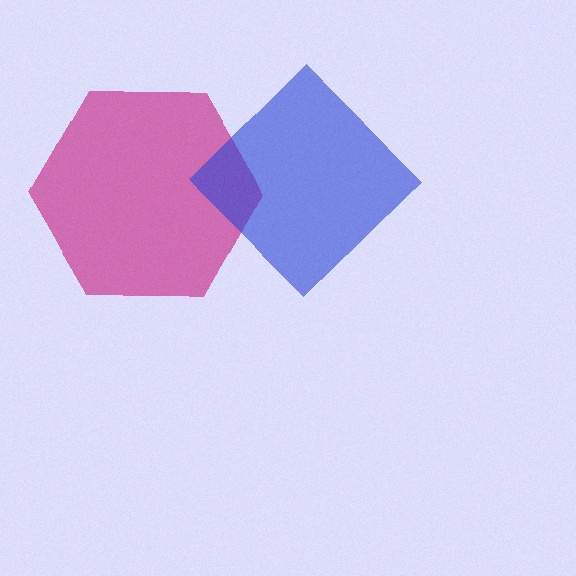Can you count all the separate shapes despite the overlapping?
Yes, there are 2 separate shapes.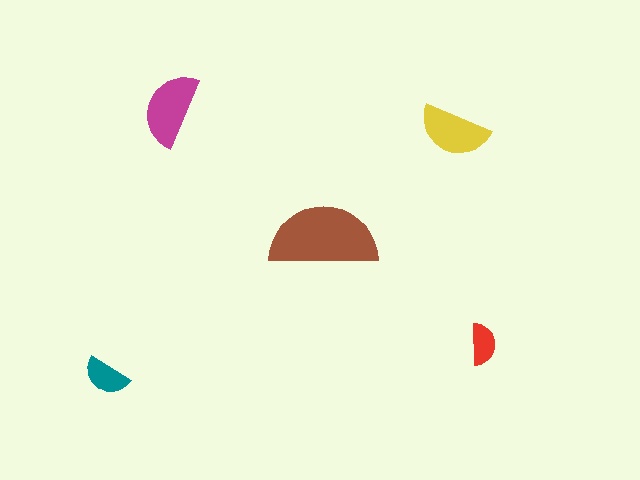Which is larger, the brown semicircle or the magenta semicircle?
The brown one.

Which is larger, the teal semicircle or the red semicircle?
The teal one.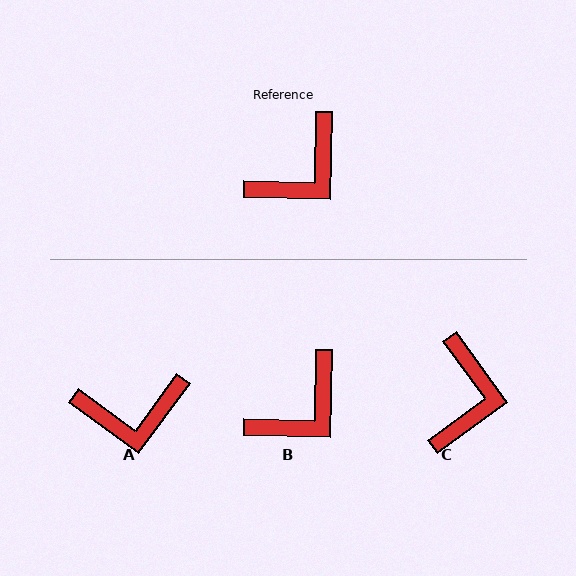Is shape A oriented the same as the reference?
No, it is off by about 35 degrees.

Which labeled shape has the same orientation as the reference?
B.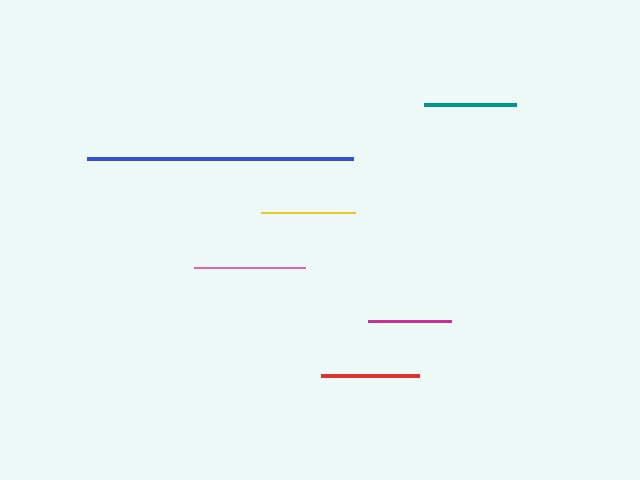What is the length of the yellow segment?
The yellow segment is approximately 93 pixels long.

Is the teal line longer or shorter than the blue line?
The blue line is longer than the teal line.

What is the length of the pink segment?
The pink segment is approximately 111 pixels long.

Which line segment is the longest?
The blue line is the longest at approximately 266 pixels.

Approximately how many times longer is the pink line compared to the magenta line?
The pink line is approximately 1.3 times the length of the magenta line.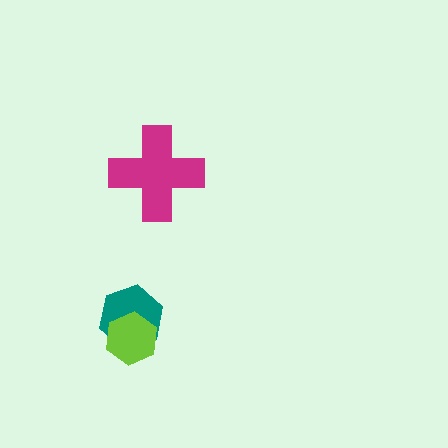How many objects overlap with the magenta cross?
0 objects overlap with the magenta cross.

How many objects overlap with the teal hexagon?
1 object overlaps with the teal hexagon.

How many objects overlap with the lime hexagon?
1 object overlaps with the lime hexagon.